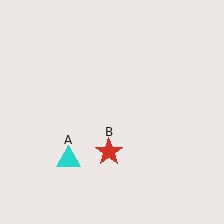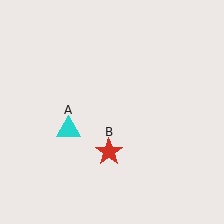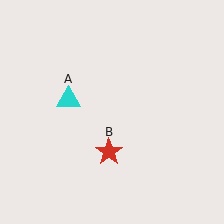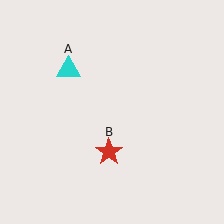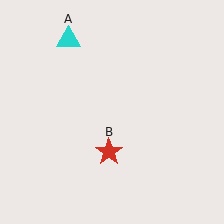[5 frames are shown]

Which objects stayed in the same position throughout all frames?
Red star (object B) remained stationary.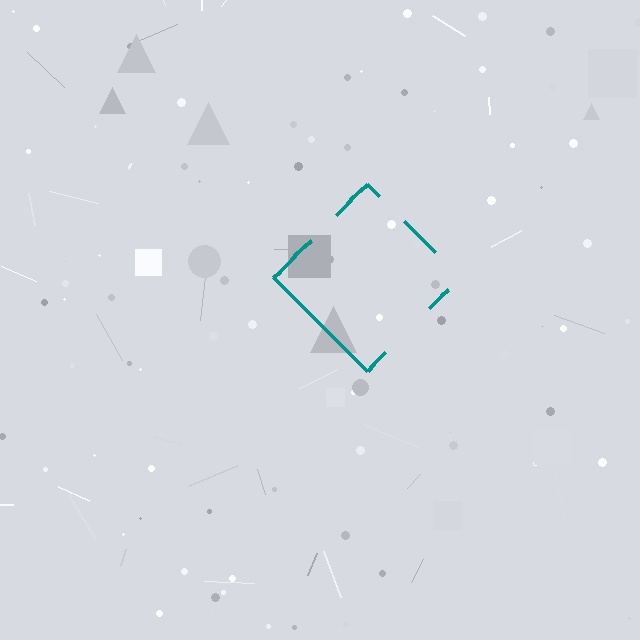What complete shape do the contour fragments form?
The contour fragments form a diamond.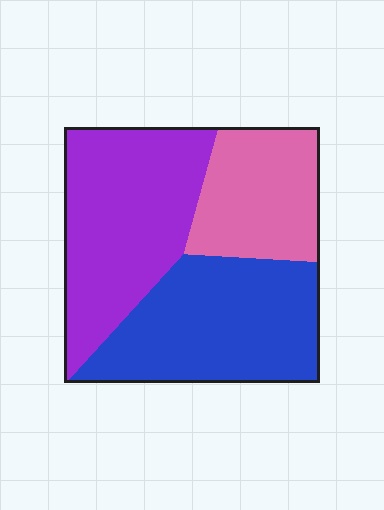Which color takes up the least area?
Pink, at roughly 25%.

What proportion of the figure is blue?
Blue covers roughly 40% of the figure.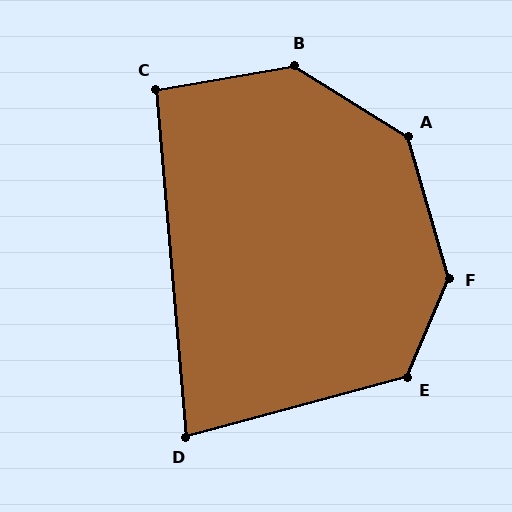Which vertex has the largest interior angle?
F, at approximately 142 degrees.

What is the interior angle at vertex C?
Approximately 95 degrees (approximately right).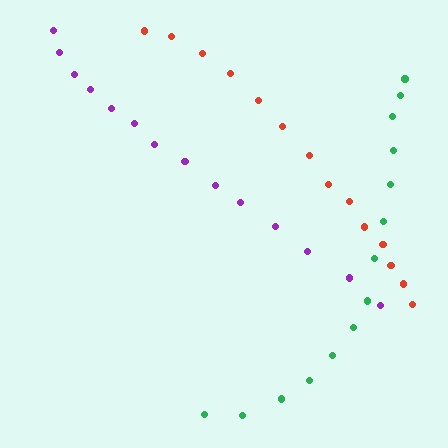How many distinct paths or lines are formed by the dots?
There are 3 distinct paths.